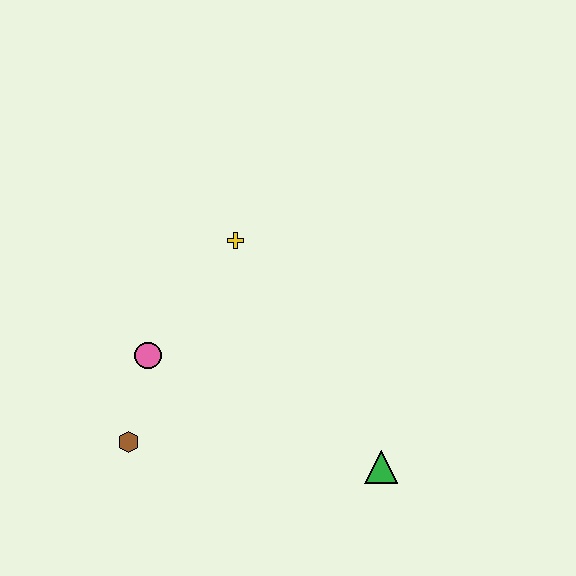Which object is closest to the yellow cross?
The pink circle is closest to the yellow cross.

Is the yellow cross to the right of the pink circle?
Yes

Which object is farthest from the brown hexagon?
The green triangle is farthest from the brown hexagon.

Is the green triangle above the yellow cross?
No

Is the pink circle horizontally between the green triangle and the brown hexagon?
Yes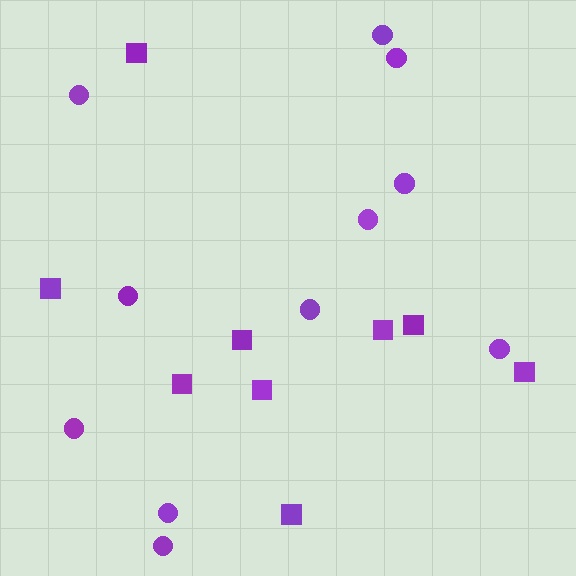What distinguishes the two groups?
There are 2 groups: one group of squares (9) and one group of circles (11).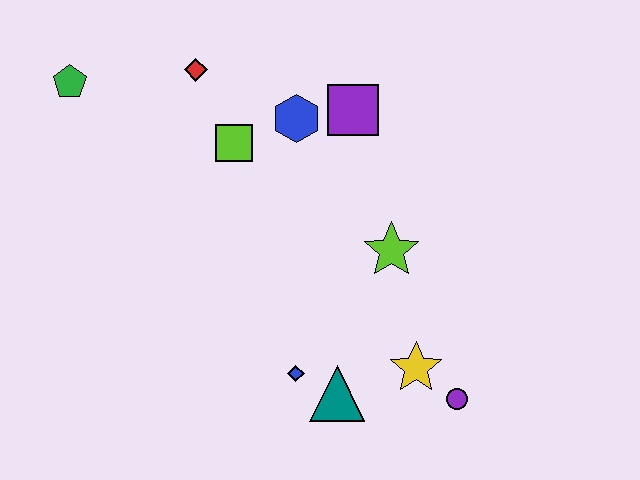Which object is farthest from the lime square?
The purple circle is farthest from the lime square.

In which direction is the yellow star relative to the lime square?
The yellow star is below the lime square.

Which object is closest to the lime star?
The yellow star is closest to the lime star.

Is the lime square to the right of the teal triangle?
No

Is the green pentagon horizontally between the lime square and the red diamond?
No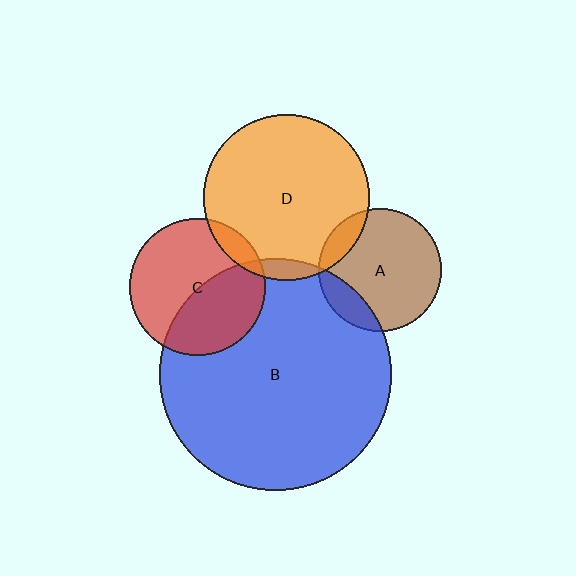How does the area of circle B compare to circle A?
Approximately 3.6 times.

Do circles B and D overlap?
Yes.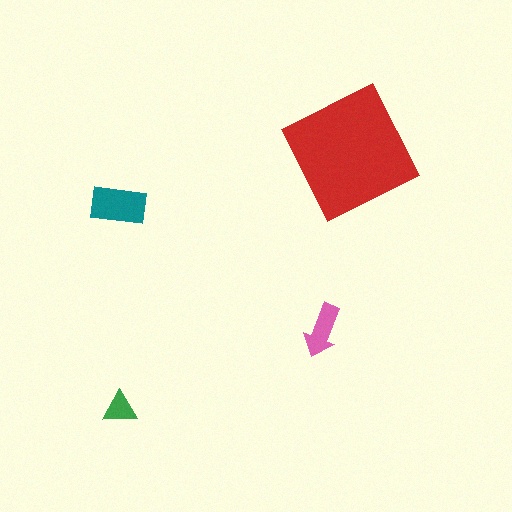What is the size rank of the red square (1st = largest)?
1st.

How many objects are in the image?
There are 4 objects in the image.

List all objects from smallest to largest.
The green triangle, the pink arrow, the teal rectangle, the red square.